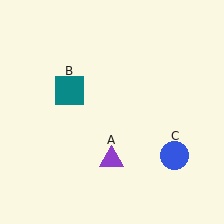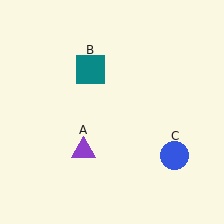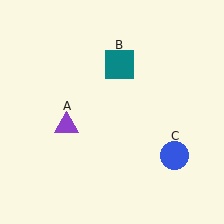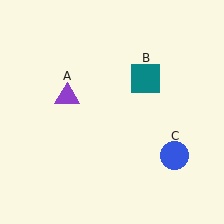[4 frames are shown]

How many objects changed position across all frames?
2 objects changed position: purple triangle (object A), teal square (object B).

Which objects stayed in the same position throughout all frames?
Blue circle (object C) remained stationary.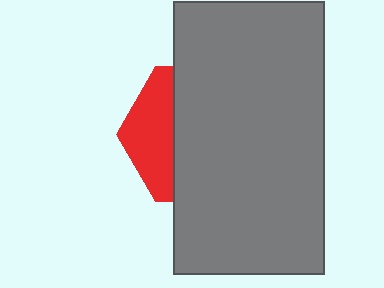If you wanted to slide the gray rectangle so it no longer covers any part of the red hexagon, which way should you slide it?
Slide it right — that is the most direct way to separate the two shapes.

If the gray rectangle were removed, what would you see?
You would see the complete red hexagon.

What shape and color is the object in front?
The object in front is a gray rectangle.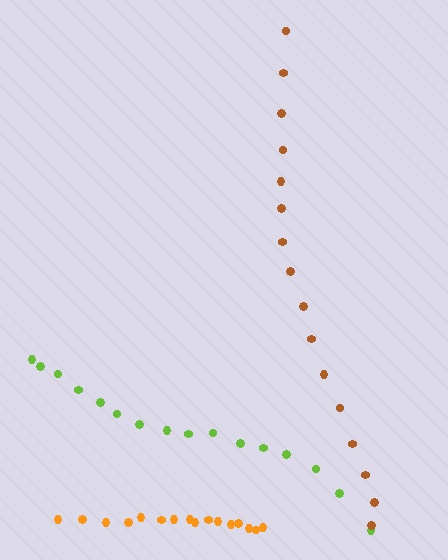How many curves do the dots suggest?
There are 3 distinct paths.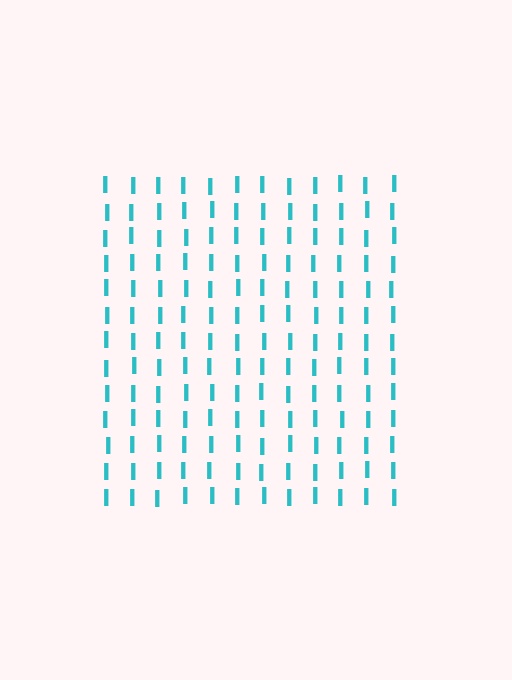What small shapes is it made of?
It is made of small letter I's.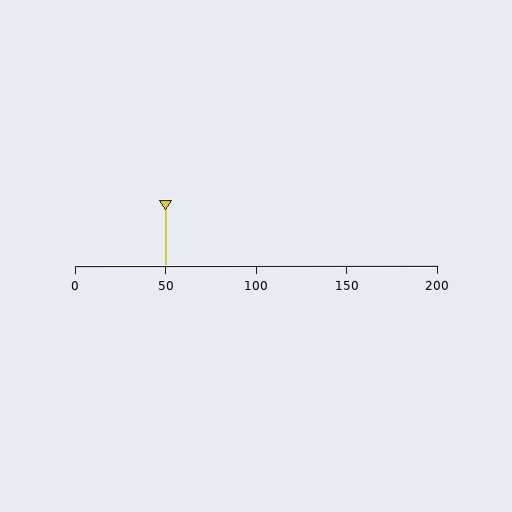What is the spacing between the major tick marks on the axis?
The major ticks are spaced 50 apart.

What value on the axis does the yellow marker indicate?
The marker indicates approximately 50.